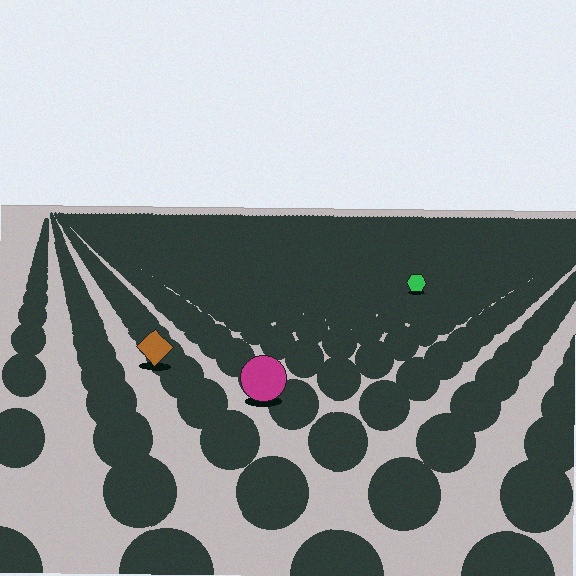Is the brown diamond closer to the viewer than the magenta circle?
No. The magenta circle is closer — you can tell from the texture gradient: the ground texture is coarser near it.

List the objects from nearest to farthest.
From nearest to farthest: the magenta circle, the brown diamond, the green hexagon.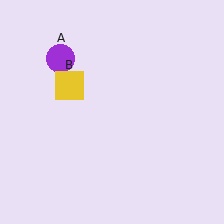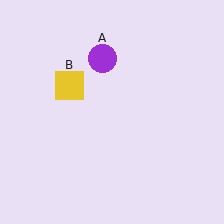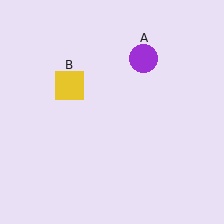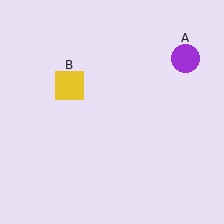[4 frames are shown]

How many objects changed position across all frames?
1 object changed position: purple circle (object A).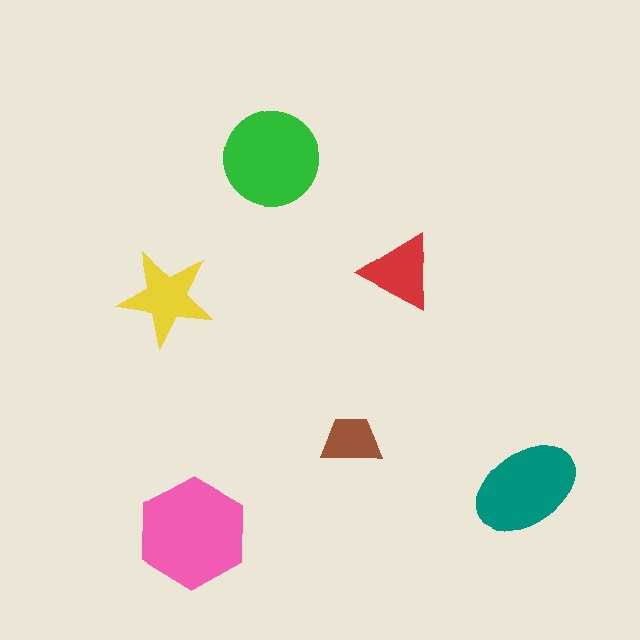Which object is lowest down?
The pink hexagon is bottommost.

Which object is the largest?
The pink hexagon.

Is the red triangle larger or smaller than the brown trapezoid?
Larger.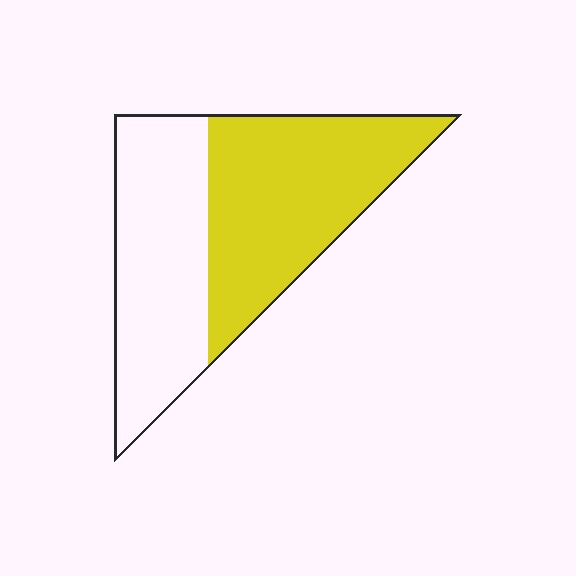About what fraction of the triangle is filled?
About one half (1/2).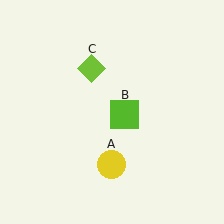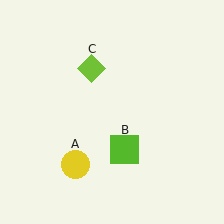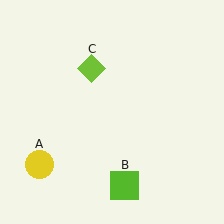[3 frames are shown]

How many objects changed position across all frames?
2 objects changed position: yellow circle (object A), lime square (object B).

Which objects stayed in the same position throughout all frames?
Lime diamond (object C) remained stationary.